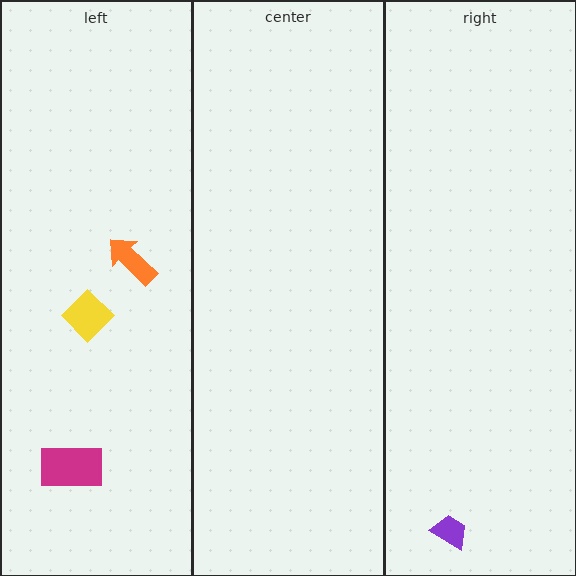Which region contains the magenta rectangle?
The left region.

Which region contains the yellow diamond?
The left region.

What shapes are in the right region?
The purple trapezoid.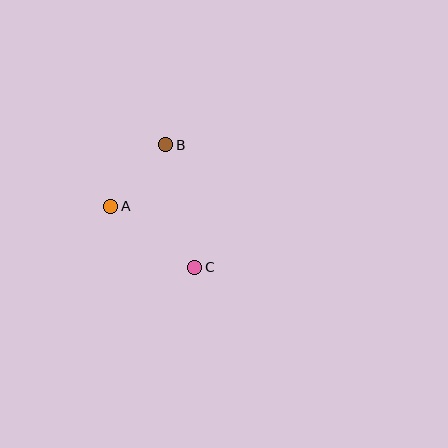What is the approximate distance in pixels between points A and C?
The distance between A and C is approximately 104 pixels.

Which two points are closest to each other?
Points A and B are closest to each other.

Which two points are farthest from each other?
Points B and C are farthest from each other.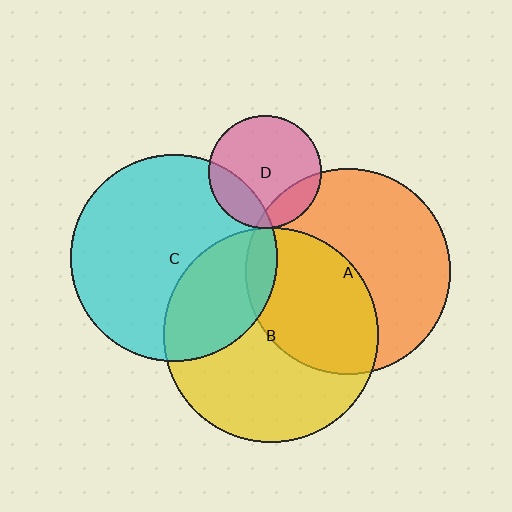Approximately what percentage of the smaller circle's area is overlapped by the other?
Approximately 5%.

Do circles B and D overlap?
Yes.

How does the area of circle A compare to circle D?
Approximately 3.3 times.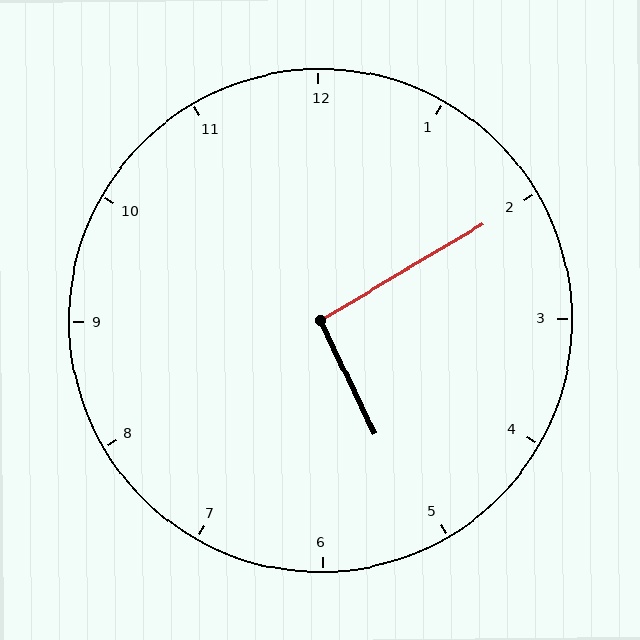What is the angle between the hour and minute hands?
Approximately 95 degrees.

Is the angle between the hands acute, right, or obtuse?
It is right.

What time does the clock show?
5:10.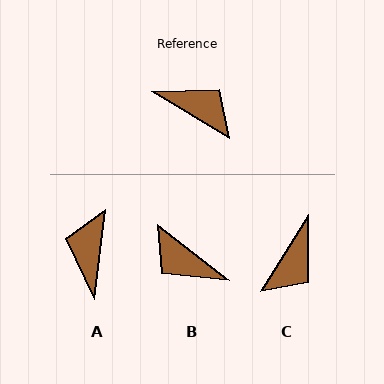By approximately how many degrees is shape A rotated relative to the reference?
Approximately 114 degrees counter-clockwise.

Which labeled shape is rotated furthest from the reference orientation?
B, about 173 degrees away.